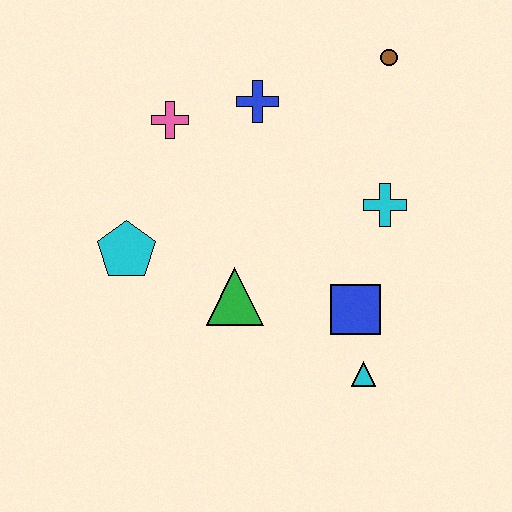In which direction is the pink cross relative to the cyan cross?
The pink cross is to the left of the cyan cross.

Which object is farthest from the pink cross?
The cyan triangle is farthest from the pink cross.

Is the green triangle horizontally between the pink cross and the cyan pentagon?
No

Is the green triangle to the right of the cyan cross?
No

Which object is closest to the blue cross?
The pink cross is closest to the blue cross.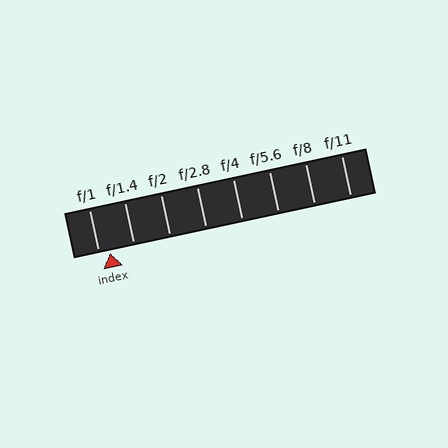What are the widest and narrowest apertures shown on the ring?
The widest aperture shown is f/1 and the narrowest is f/11.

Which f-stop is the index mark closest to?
The index mark is closest to f/1.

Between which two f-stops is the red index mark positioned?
The index mark is between f/1 and f/1.4.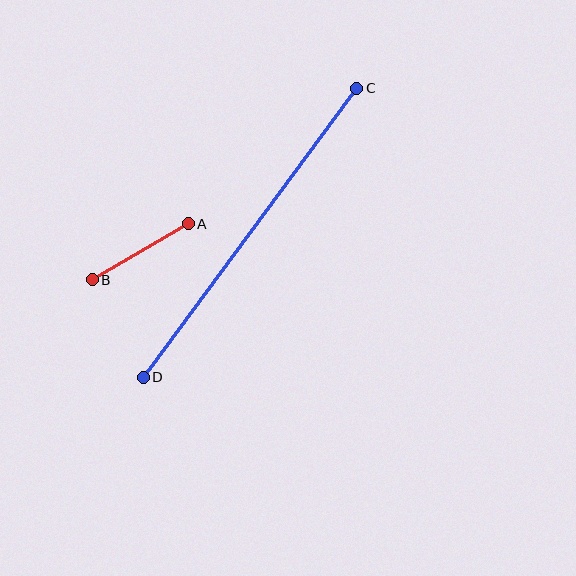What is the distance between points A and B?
The distance is approximately 111 pixels.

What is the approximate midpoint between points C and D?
The midpoint is at approximately (250, 233) pixels.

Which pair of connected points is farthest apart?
Points C and D are farthest apart.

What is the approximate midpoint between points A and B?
The midpoint is at approximately (140, 252) pixels.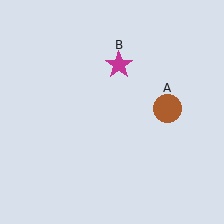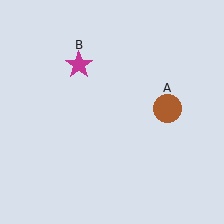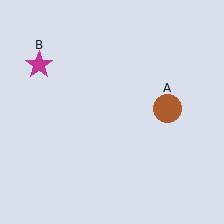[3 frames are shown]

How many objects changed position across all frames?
1 object changed position: magenta star (object B).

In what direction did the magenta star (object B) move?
The magenta star (object B) moved left.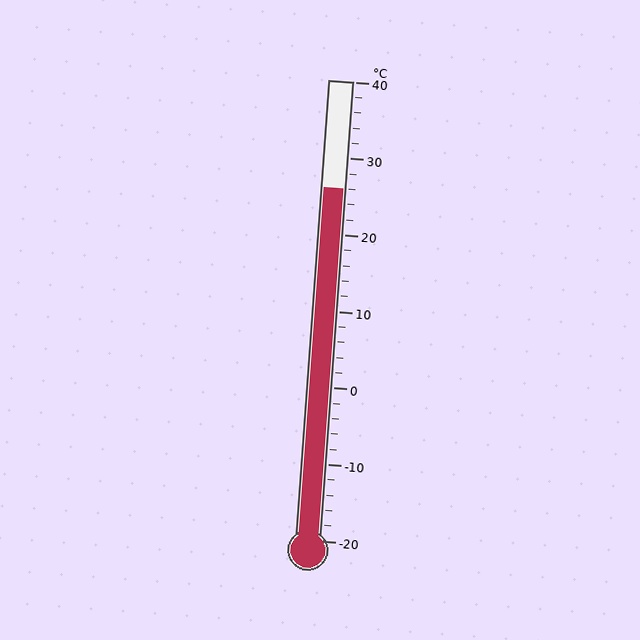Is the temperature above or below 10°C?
The temperature is above 10°C.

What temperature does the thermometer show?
The thermometer shows approximately 26°C.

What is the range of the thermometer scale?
The thermometer scale ranges from -20°C to 40°C.